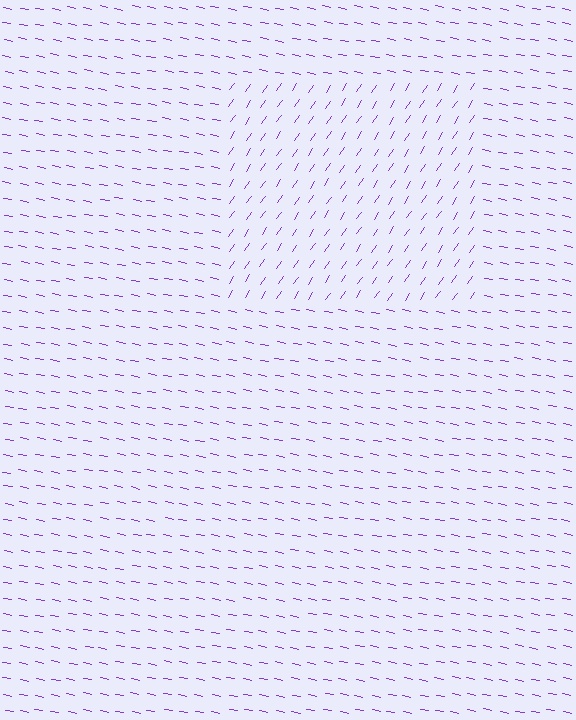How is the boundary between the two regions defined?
The boundary is defined purely by a change in line orientation (approximately 68 degrees difference). All lines are the same color and thickness.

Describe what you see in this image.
The image is filled with small purple line segments. A rectangle region in the image has lines oriented differently from the surrounding lines, creating a visible texture boundary.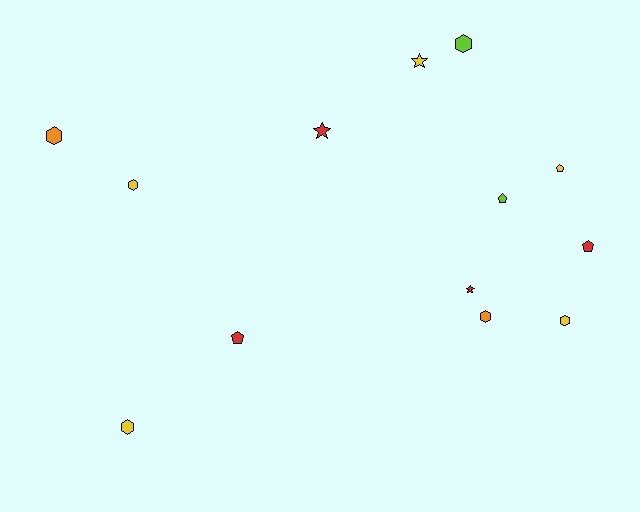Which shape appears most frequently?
Hexagon, with 6 objects.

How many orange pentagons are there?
There are no orange pentagons.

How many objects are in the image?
There are 13 objects.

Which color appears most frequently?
Yellow, with 5 objects.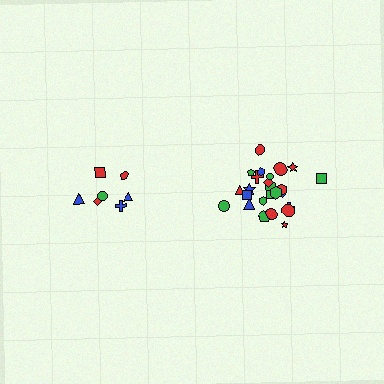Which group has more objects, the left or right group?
The right group.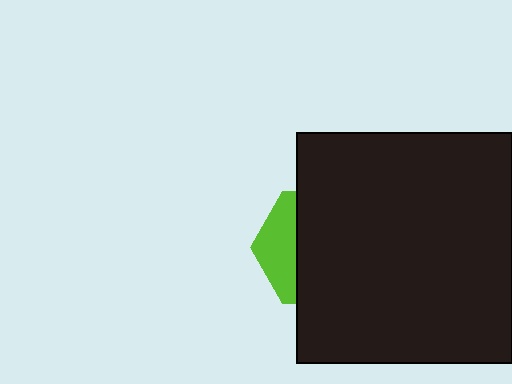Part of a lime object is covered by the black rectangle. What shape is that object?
It is a hexagon.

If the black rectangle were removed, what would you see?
You would see the complete lime hexagon.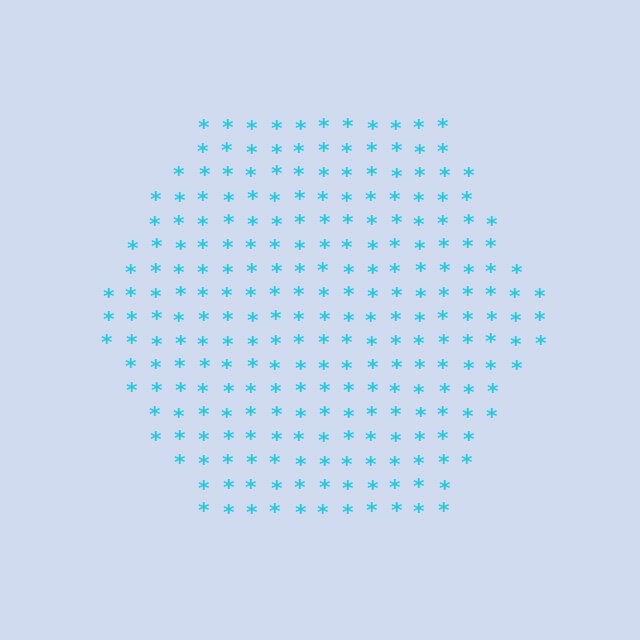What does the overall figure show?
The overall figure shows a hexagon.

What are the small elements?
The small elements are asterisks.